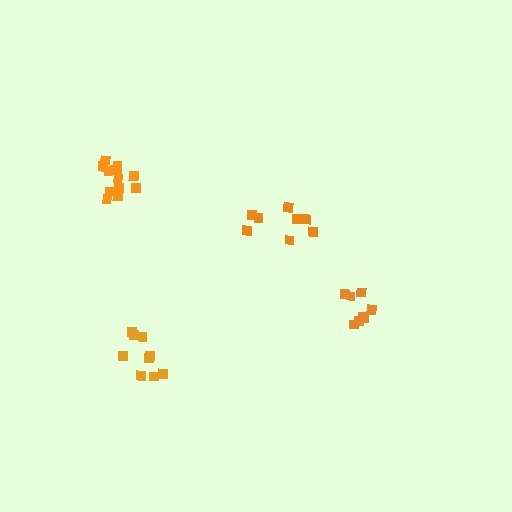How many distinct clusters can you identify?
There are 4 distinct clusters.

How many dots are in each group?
Group 1: 8 dots, Group 2: 9 dots, Group 3: 8 dots, Group 4: 14 dots (39 total).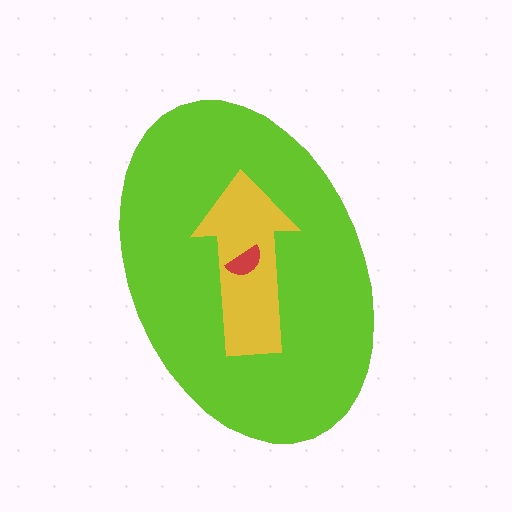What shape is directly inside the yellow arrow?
The red semicircle.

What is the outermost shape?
The lime ellipse.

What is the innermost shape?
The red semicircle.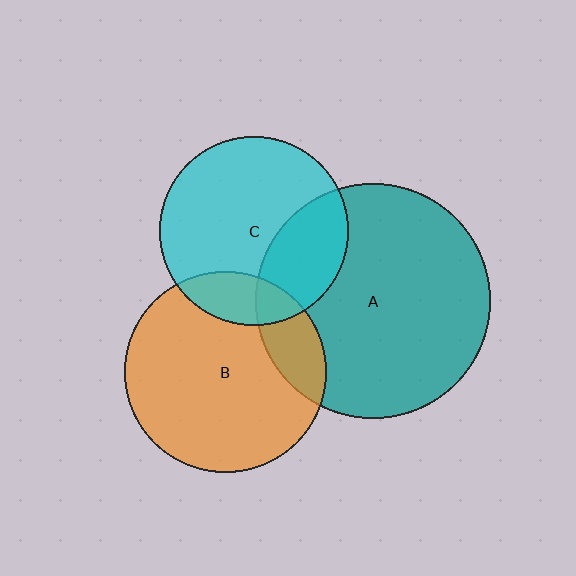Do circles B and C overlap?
Yes.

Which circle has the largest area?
Circle A (teal).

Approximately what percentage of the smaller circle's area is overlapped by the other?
Approximately 15%.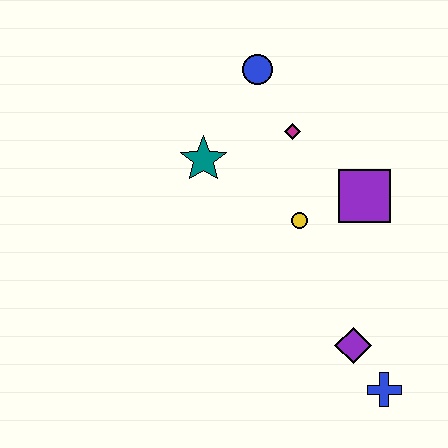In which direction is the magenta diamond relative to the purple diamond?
The magenta diamond is above the purple diamond.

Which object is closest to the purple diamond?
The blue cross is closest to the purple diamond.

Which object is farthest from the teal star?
The blue cross is farthest from the teal star.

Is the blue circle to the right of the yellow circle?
No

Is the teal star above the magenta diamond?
No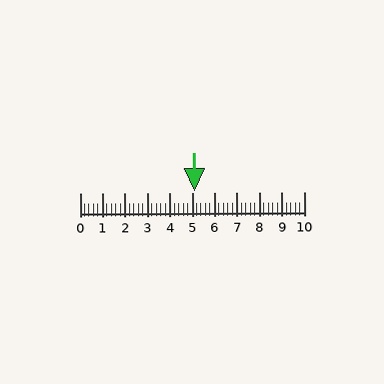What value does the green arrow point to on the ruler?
The green arrow points to approximately 5.1.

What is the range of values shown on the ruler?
The ruler shows values from 0 to 10.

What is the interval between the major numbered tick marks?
The major tick marks are spaced 1 units apart.